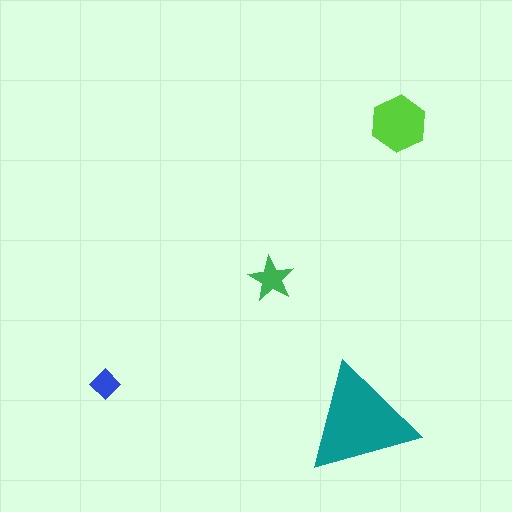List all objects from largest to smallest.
The teal triangle, the lime hexagon, the green star, the blue diamond.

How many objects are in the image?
There are 4 objects in the image.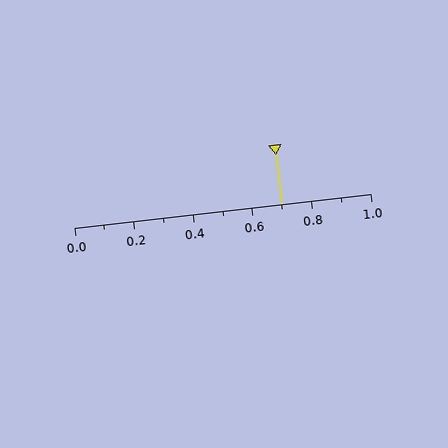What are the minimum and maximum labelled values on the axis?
The axis runs from 0.0 to 1.0.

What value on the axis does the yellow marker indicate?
The marker indicates approximately 0.7.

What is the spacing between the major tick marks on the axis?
The major ticks are spaced 0.2 apart.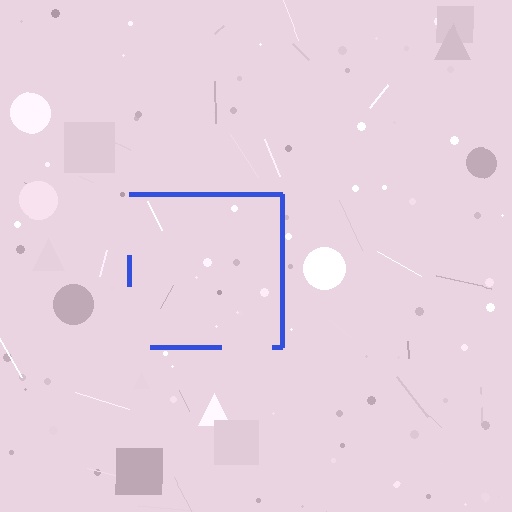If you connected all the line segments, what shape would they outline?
They would outline a square.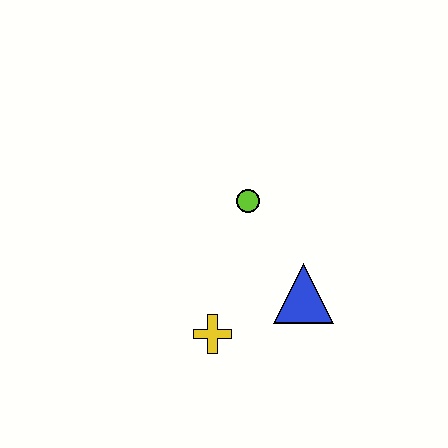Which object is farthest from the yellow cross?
The lime circle is farthest from the yellow cross.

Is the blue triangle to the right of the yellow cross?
Yes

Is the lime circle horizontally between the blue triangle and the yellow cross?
Yes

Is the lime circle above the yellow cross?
Yes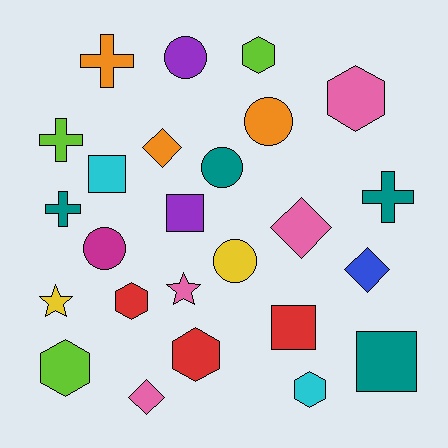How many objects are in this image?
There are 25 objects.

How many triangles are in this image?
There are no triangles.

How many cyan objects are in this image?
There are 2 cyan objects.